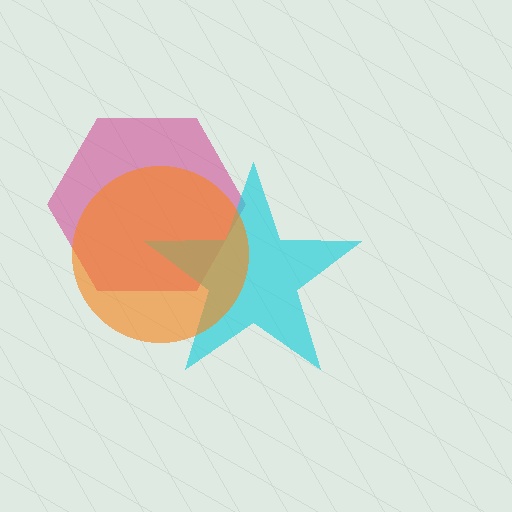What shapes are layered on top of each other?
The layered shapes are: a magenta hexagon, a cyan star, an orange circle.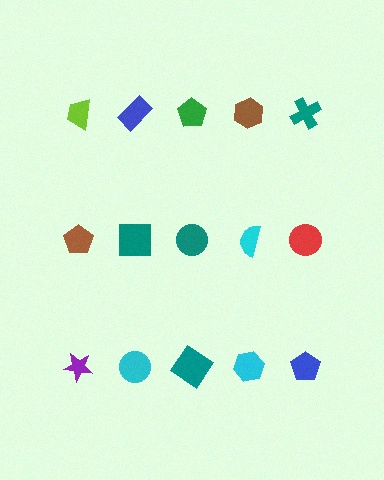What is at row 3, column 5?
A blue pentagon.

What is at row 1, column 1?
A lime trapezoid.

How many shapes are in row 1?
5 shapes.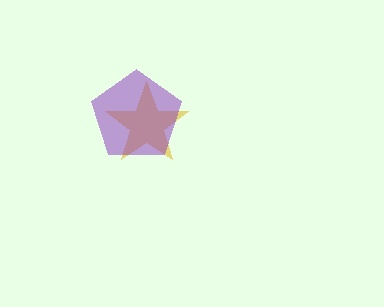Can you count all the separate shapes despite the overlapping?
Yes, there are 2 separate shapes.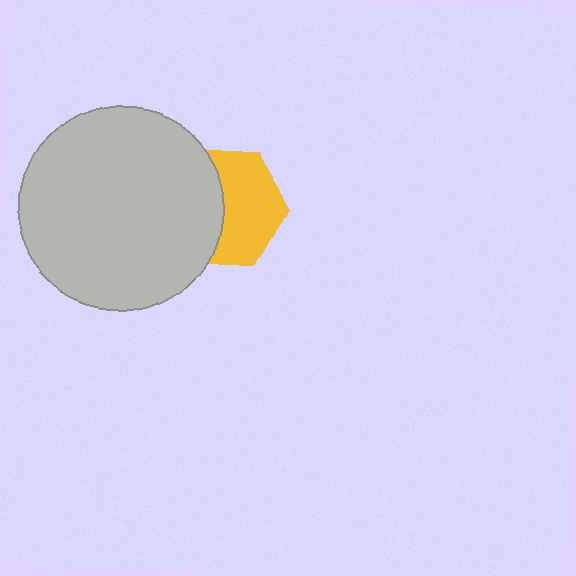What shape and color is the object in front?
The object in front is a light gray circle.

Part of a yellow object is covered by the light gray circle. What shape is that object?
It is a hexagon.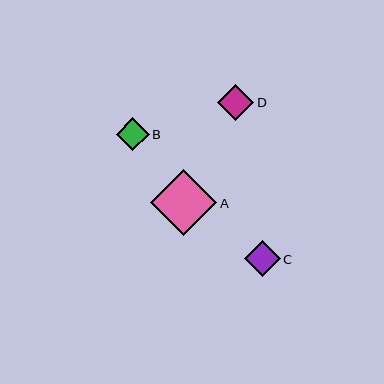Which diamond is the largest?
Diamond A is the largest with a size of approximately 66 pixels.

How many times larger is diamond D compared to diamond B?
Diamond D is approximately 1.1 times the size of diamond B.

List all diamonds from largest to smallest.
From largest to smallest: A, D, C, B.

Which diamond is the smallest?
Diamond B is the smallest with a size of approximately 32 pixels.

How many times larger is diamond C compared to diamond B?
Diamond C is approximately 1.1 times the size of diamond B.